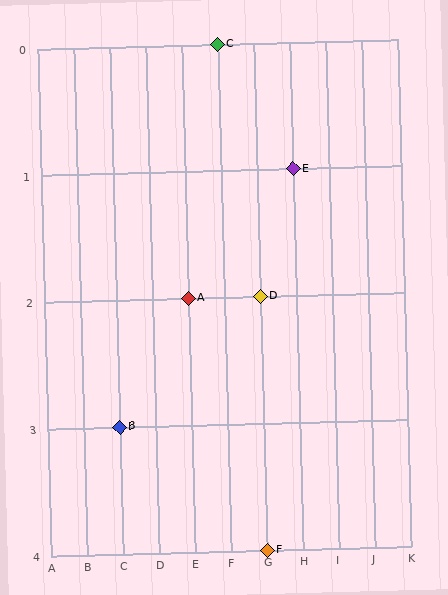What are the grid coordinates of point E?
Point E is at grid coordinates (H, 1).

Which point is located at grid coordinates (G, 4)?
Point F is at (G, 4).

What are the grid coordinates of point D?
Point D is at grid coordinates (G, 2).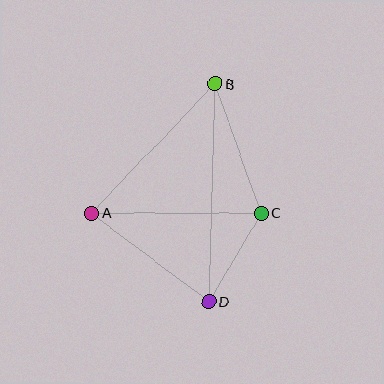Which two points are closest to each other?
Points C and D are closest to each other.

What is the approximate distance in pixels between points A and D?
The distance between A and D is approximately 148 pixels.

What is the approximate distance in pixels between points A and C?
The distance between A and C is approximately 170 pixels.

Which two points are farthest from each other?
Points B and D are farthest from each other.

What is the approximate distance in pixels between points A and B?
The distance between A and B is approximately 179 pixels.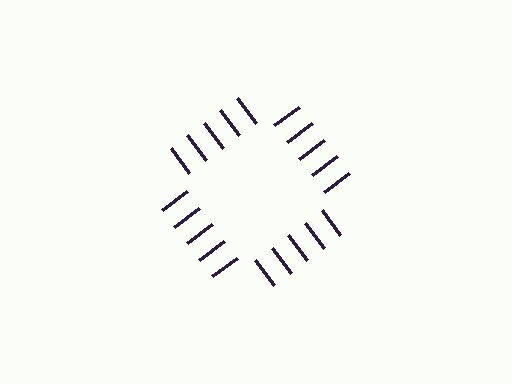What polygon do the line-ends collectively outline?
An illusory square — the line segments terminate on its edges but no continuous stroke is drawn.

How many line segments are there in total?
20 — 5 along each of the 4 edges.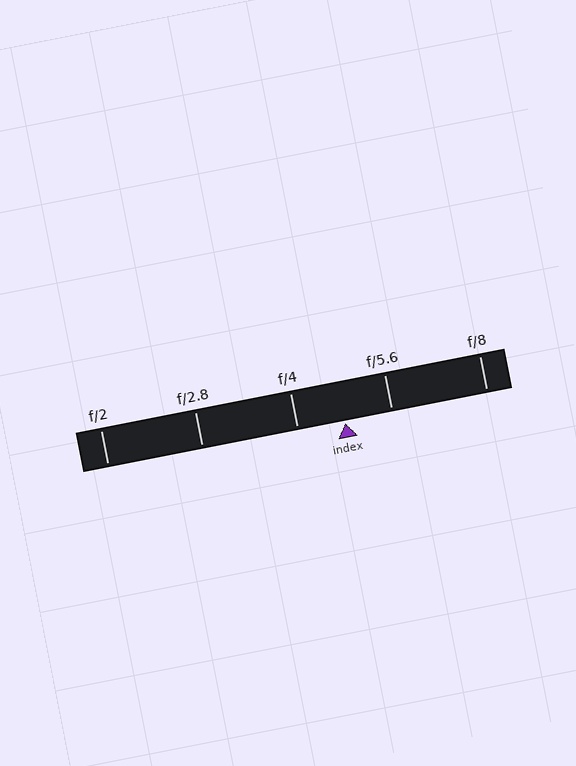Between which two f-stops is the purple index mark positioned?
The index mark is between f/4 and f/5.6.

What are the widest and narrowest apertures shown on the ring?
The widest aperture shown is f/2 and the narrowest is f/8.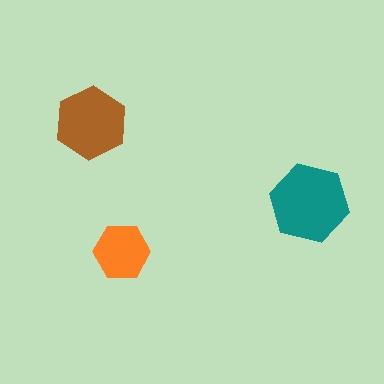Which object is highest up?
The brown hexagon is topmost.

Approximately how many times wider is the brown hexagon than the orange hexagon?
About 1.5 times wider.